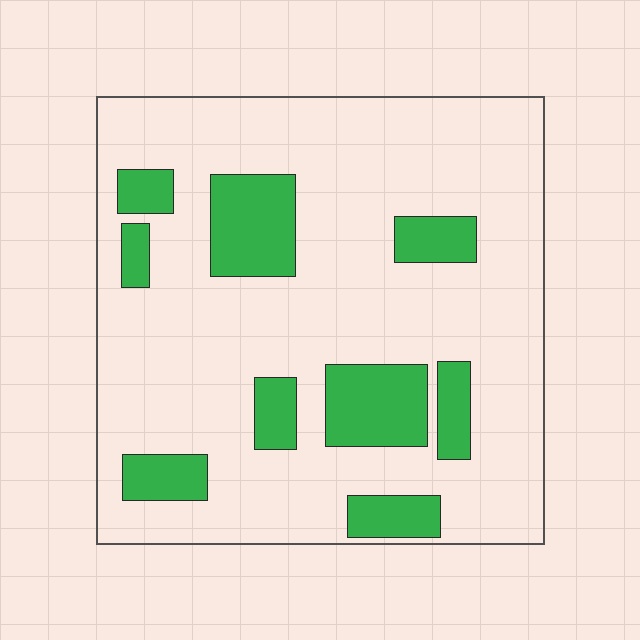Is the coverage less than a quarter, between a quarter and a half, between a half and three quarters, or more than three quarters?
Less than a quarter.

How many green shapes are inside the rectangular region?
9.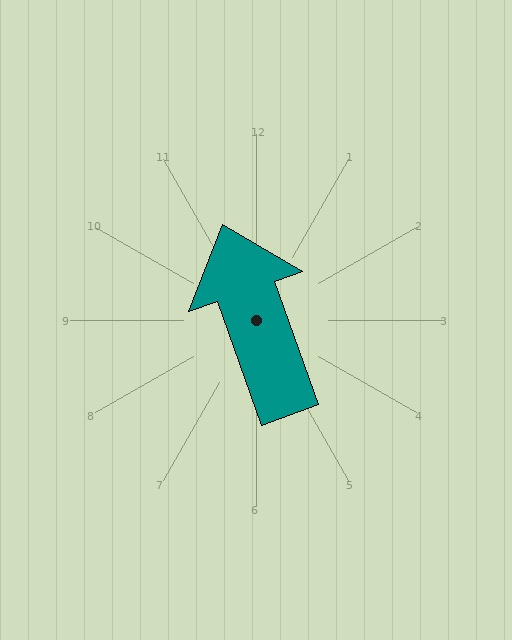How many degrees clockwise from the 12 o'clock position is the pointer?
Approximately 340 degrees.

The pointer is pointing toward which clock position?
Roughly 11 o'clock.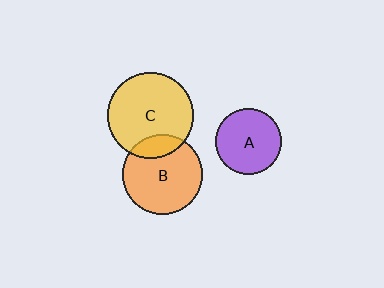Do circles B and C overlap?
Yes.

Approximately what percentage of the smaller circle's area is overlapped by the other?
Approximately 15%.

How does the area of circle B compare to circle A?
Approximately 1.5 times.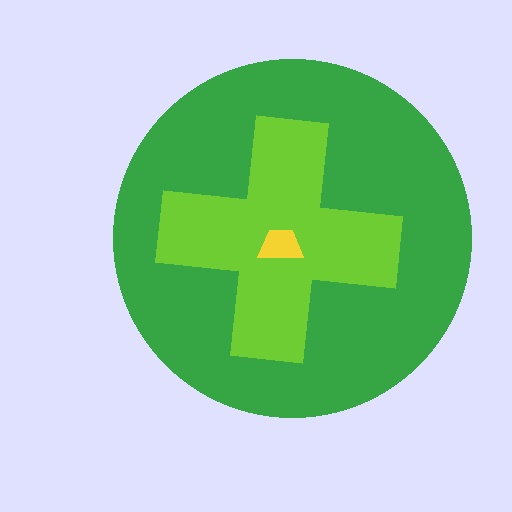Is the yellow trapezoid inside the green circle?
Yes.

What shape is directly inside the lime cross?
The yellow trapezoid.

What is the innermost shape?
The yellow trapezoid.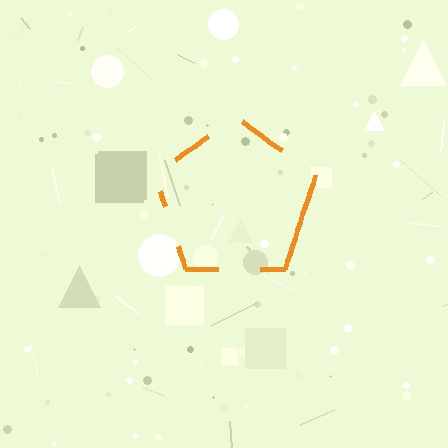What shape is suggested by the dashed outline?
The dashed outline suggests a pentagon.